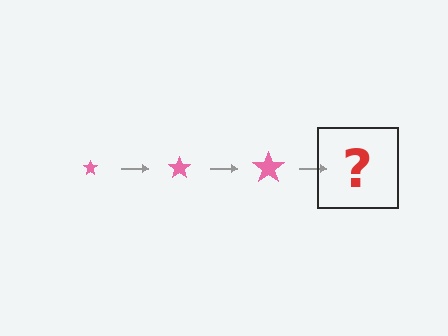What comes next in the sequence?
The next element should be a pink star, larger than the previous one.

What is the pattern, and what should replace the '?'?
The pattern is that the star gets progressively larger each step. The '?' should be a pink star, larger than the previous one.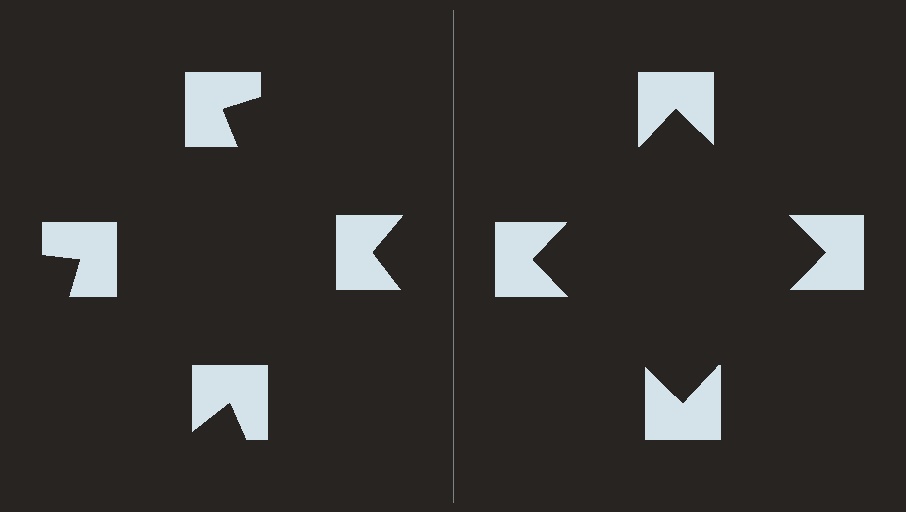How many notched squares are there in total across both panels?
8 — 4 on each side.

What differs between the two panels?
The notched squares are positioned identically on both sides; only the wedge orientations differ. On the right they align to a square; on the left they are misaligned.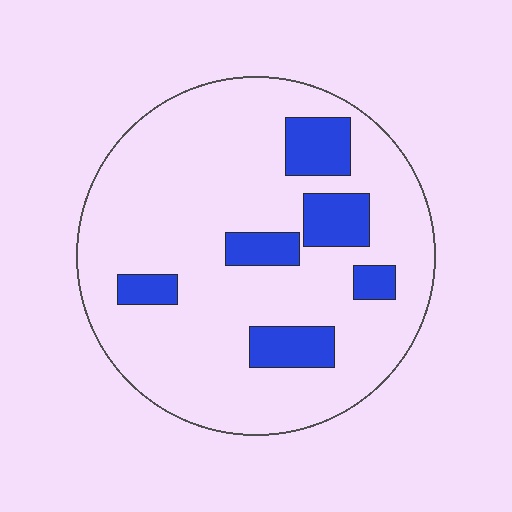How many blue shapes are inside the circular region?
6.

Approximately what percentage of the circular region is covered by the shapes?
Approximately 15%.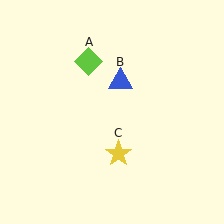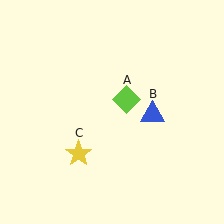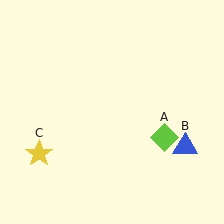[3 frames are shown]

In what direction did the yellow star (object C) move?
The yellow star (object C) moved left.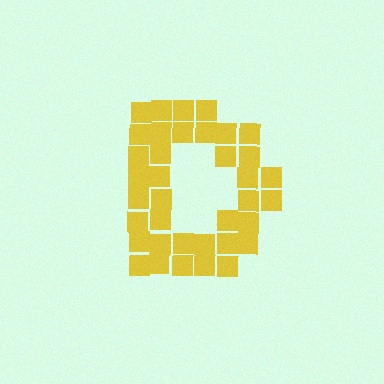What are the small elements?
The small elements are squares.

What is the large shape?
The large shape is the letter D.